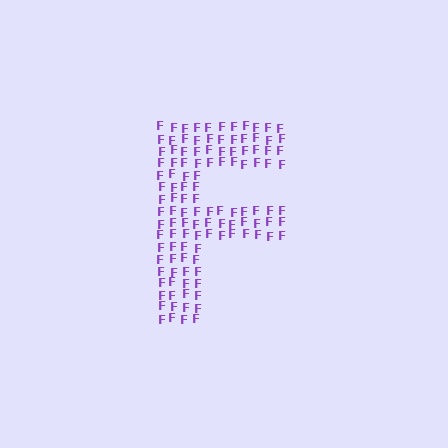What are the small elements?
The small elements are letter F's.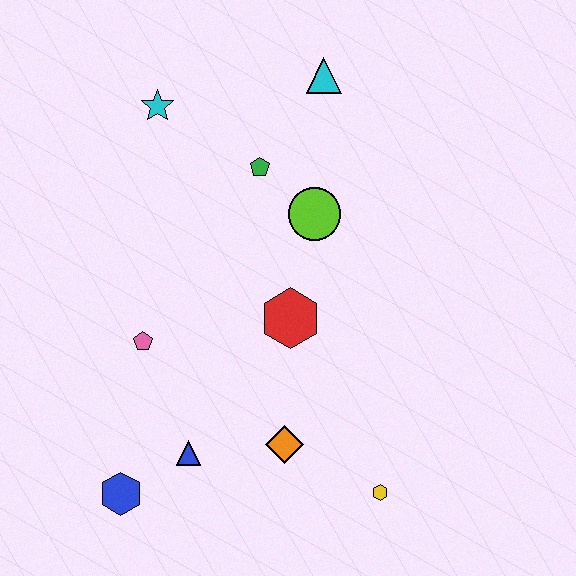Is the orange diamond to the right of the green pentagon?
Yes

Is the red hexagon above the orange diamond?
Yes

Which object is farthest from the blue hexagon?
The cyan triangle is farthest from the blue hexagon.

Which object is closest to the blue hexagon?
The blue triangle is closest to the blue hexagon.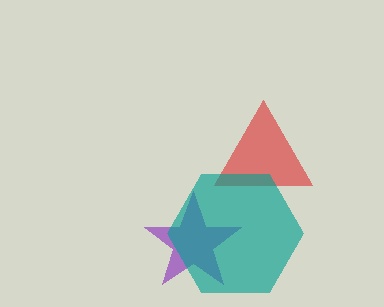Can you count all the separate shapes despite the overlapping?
Yes, there are 3 separate shapes.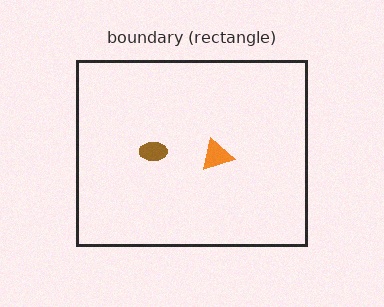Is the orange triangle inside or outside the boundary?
Inside.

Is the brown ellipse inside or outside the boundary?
Inside.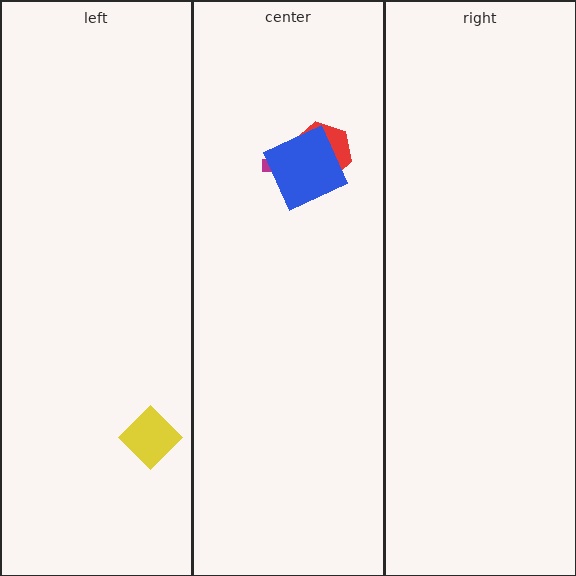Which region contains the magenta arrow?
The center region.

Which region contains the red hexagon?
The center region.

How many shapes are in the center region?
3.